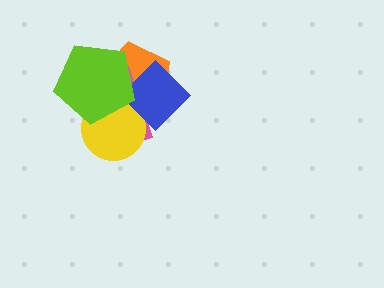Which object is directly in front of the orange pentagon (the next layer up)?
The pink cross is directly in front of the orange pentagon.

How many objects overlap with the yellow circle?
4 objects overlap with the yellow circle.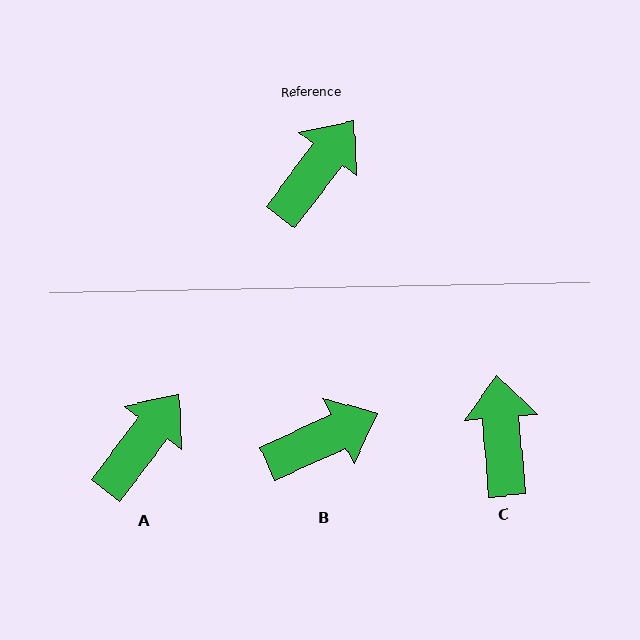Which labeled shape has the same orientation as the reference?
A.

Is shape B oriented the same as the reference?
No, it is off by about 28 degrees.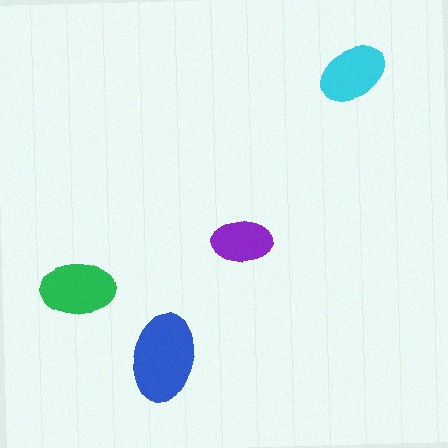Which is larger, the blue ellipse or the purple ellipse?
The blue one.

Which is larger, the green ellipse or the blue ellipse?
The blue one.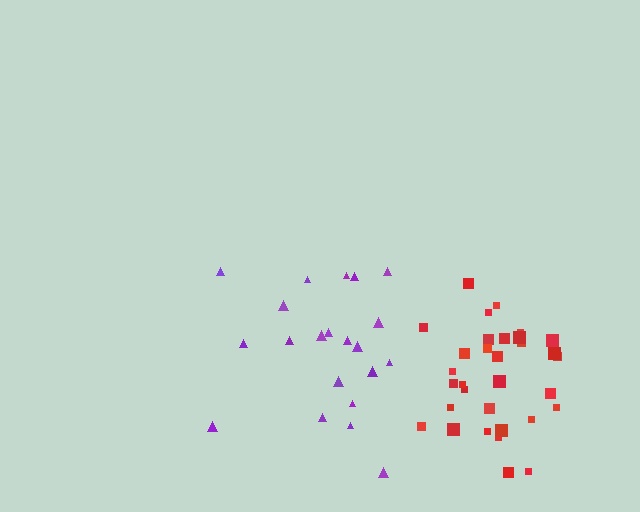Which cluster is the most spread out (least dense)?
Purple.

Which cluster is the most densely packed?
Red.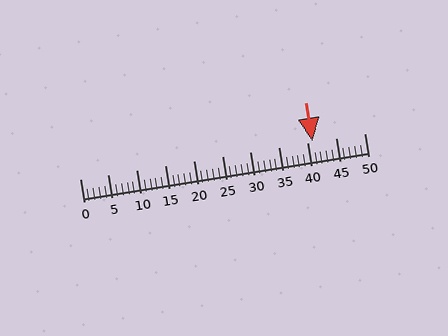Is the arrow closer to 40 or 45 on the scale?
The arrow is closer to 40.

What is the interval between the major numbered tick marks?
The major tick marks are spaced 5 units apart.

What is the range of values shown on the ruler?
The ruler shows values from 0 to 50.